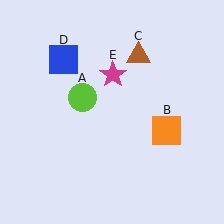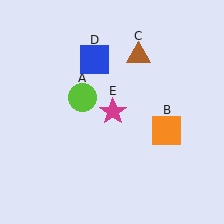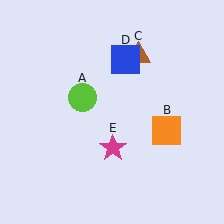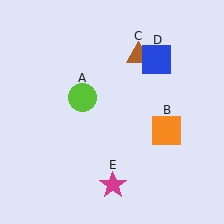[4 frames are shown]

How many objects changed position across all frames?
2 objects changed position: blue square (object D), magenta star (object E).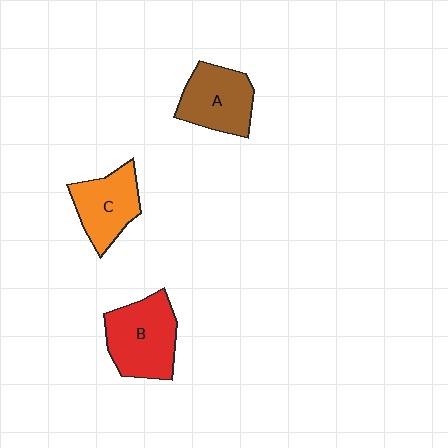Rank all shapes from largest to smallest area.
From largest to smallest: B (red), A (brown), C (orange).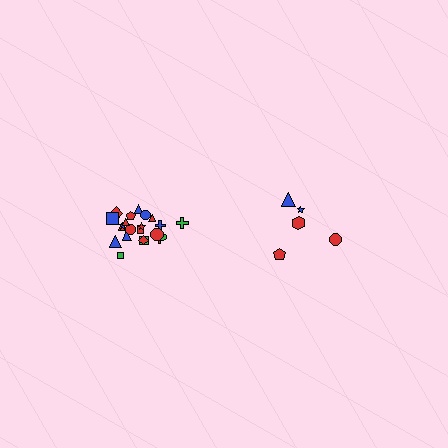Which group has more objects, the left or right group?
The left group.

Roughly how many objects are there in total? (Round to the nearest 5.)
Roughly 25 objects in total.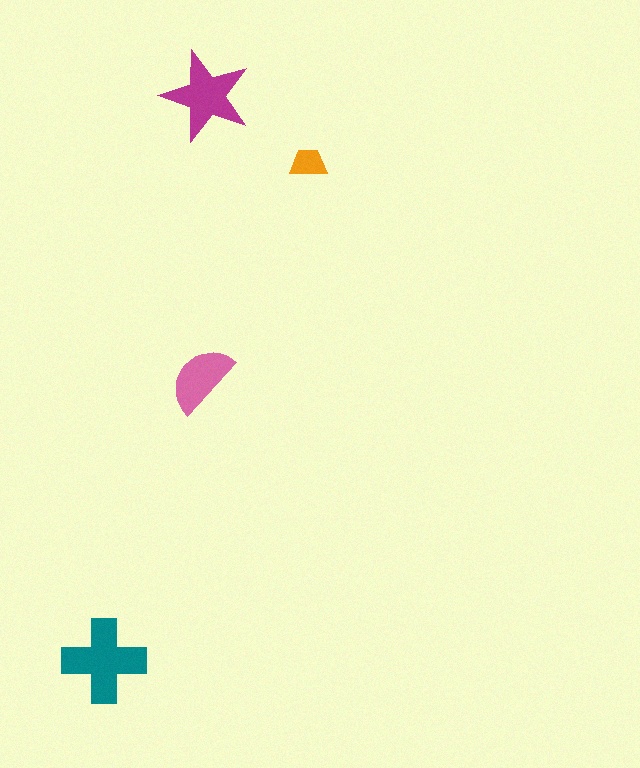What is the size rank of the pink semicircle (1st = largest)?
3rd.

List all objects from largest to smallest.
The teal cross, the magenta star, the pink semicircle, the orange trapezoid.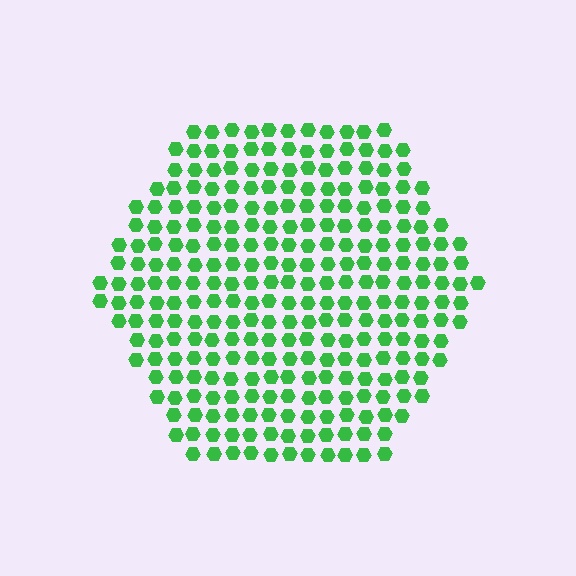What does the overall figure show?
The overall figure shows a hexagon.